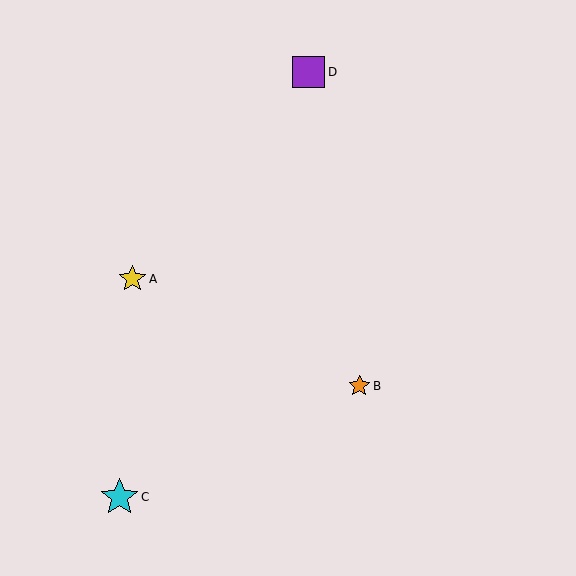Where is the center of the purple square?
The center of the purple square is at (309, 72).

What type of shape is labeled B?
Shape B is an orange star.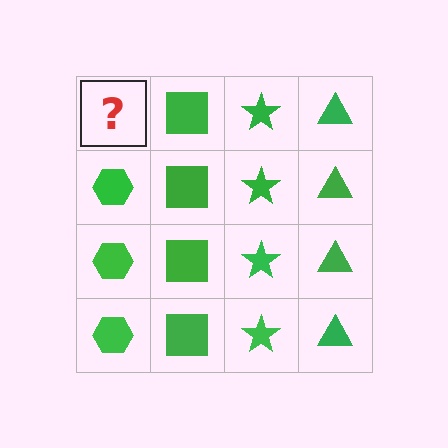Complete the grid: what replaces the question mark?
The question mark should be replaced with a green hexagon.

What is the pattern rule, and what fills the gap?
The rule is that each column has a consistent shape. The gap should be filled with a green hexagon.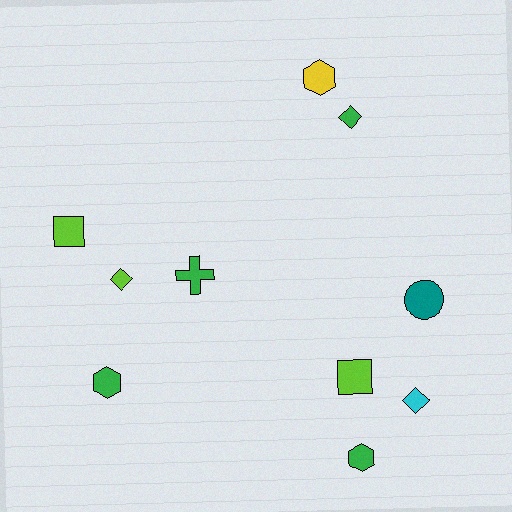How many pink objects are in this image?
There are no pink objects.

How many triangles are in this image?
There are no triangles.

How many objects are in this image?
There are 10 objects.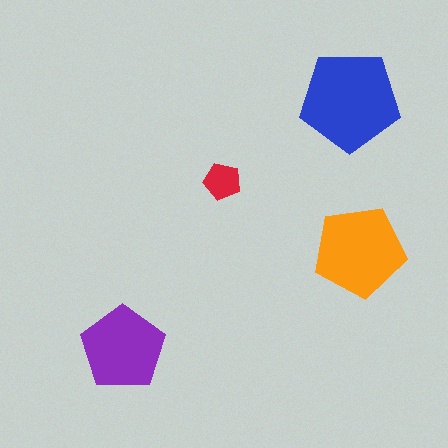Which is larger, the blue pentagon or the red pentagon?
The blue one.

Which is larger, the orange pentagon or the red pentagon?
The orange one.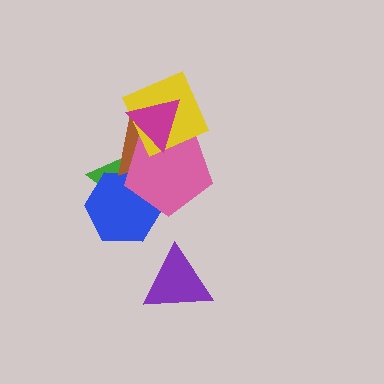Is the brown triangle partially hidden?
Yes, it is partially covered by another shape.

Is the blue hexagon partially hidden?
Yes, it is partially covered by another shape.